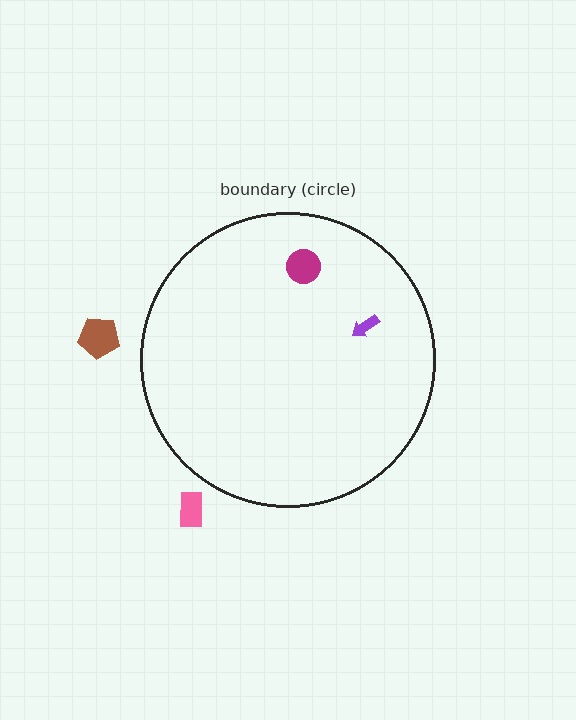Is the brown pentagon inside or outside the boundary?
Outside.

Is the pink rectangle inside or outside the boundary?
Outside.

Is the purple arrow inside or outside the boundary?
Inside.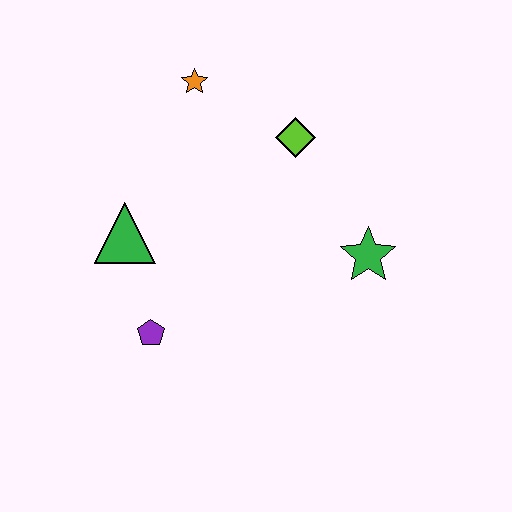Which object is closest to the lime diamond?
The orange star is closest to the lime diamond.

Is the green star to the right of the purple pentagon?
Yes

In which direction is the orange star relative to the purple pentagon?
The orange star is above the purple pentagon.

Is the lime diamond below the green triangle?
No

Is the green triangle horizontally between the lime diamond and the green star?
No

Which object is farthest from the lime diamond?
The purple pentagon is farthest from the lime diamond.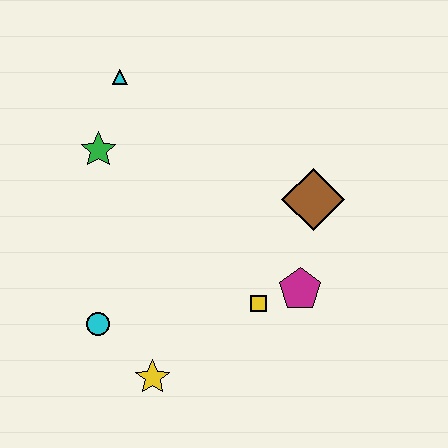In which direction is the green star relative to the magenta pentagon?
The green star is to the left of the magenta pentagon.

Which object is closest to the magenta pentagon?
The yellow square is closest to the magenta pentagon.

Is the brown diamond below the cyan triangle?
Yes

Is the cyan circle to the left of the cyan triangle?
Yes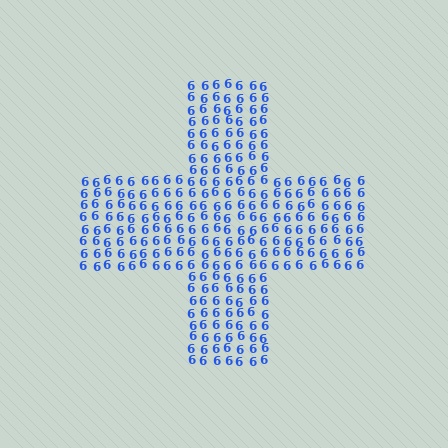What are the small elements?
The small elements are digit 6's.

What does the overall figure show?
The overall figure shows a cross.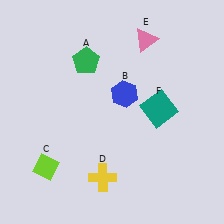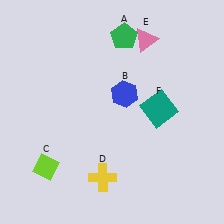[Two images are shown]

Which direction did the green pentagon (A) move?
The green pentagon (A) moved right.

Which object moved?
The green pentagon (A) moved right.